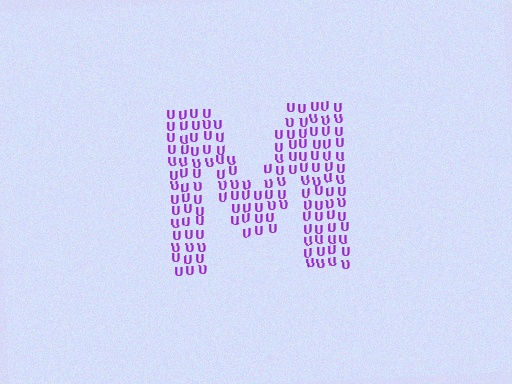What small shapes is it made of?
It is made of small letter U's.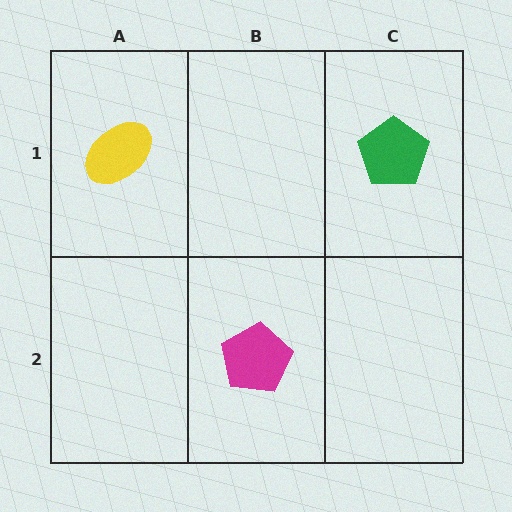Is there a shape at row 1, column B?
No, that cell is empty.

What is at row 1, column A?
A yellow ellipse.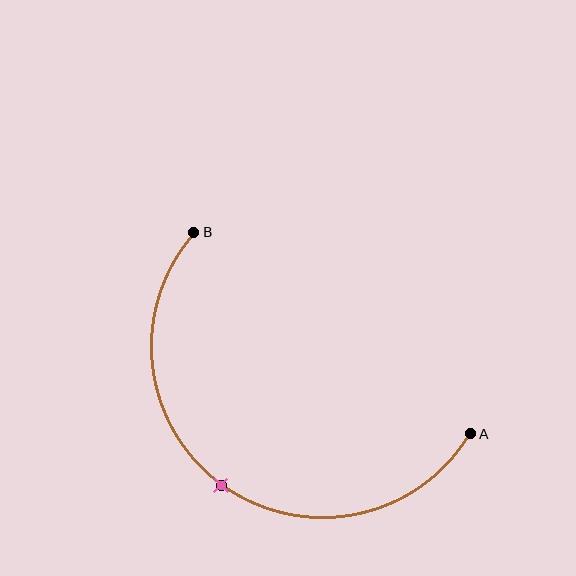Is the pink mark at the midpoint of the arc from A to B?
Yes. The pink mark lies on the arc at equal arc-length from both A and B — it is the arc midpoint.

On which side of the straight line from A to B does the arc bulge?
The arc bulges below and to the left of the straight line connecting A and B.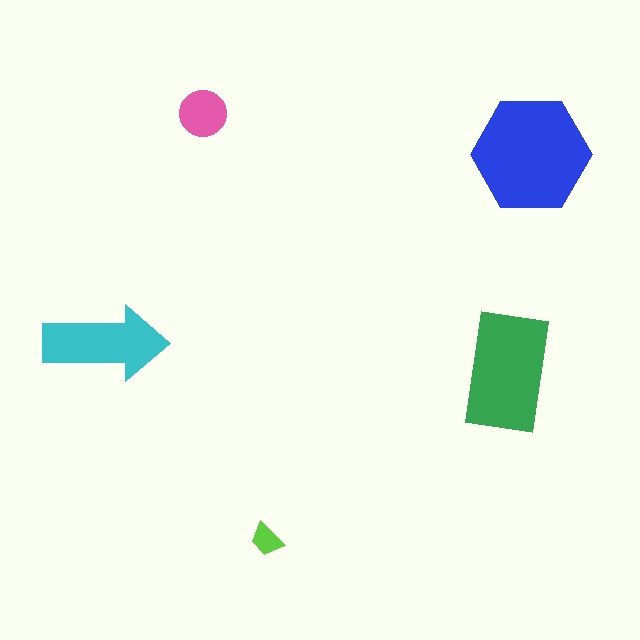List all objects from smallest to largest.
The lime trapezoid, the pink circle, the cyan arrow, the green rectangle, the blue hexagon.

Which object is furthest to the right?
The blue hexagon is rightmost.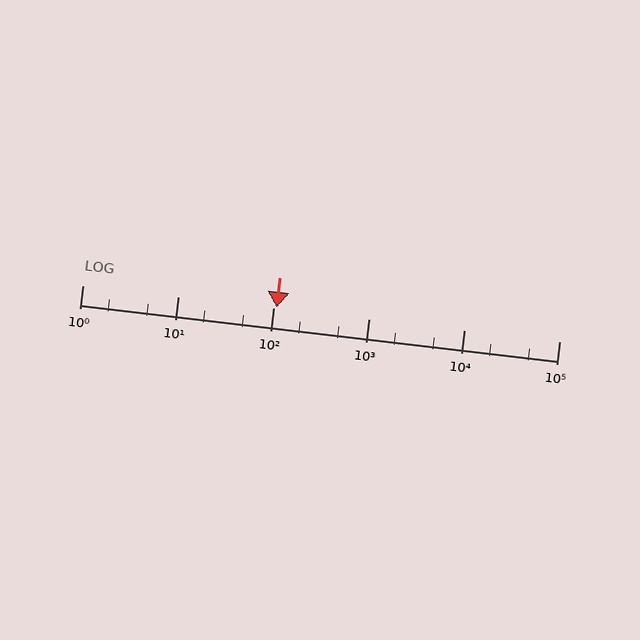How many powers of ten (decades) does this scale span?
The scale spans 5 decades, from 1 to 100000.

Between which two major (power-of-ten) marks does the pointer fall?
The pointer is between 100 and 1000.